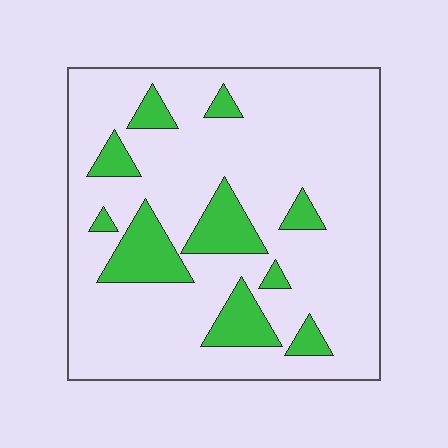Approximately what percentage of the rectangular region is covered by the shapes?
Approximately 15%.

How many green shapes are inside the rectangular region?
10.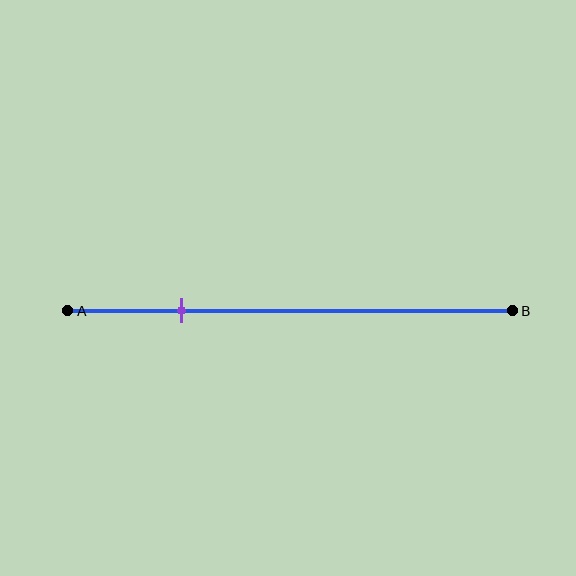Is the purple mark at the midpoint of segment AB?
No, the mark is at about 25% from A, not at the 50% midpoint.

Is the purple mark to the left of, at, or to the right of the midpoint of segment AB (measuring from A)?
The purple mark is to the left of the midpoint of segment AB.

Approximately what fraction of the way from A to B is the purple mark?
The purple mark is approximately 25% of the way from A to B.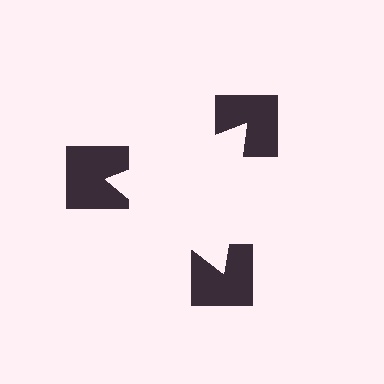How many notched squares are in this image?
There are 3 — one at each vertex of the illusory triangle.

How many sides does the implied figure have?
3 sides.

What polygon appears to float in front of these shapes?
An illusory triangle — its edges are inferred from the aligned wedge cuts in the notched squares, not physically drawn.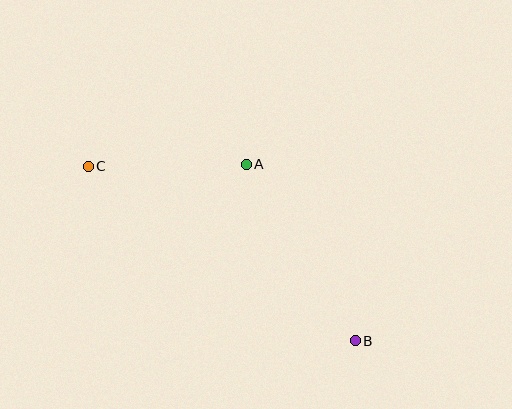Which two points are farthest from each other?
Points B and C are farthest from each other.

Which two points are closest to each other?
Points A and C are closest to each other.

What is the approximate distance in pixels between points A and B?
The distance between A and B is approximately 207 pixels.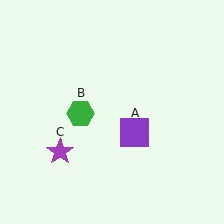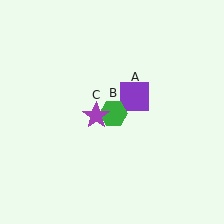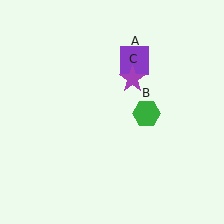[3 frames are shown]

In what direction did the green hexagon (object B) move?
The green hexagon (object B) moved right.